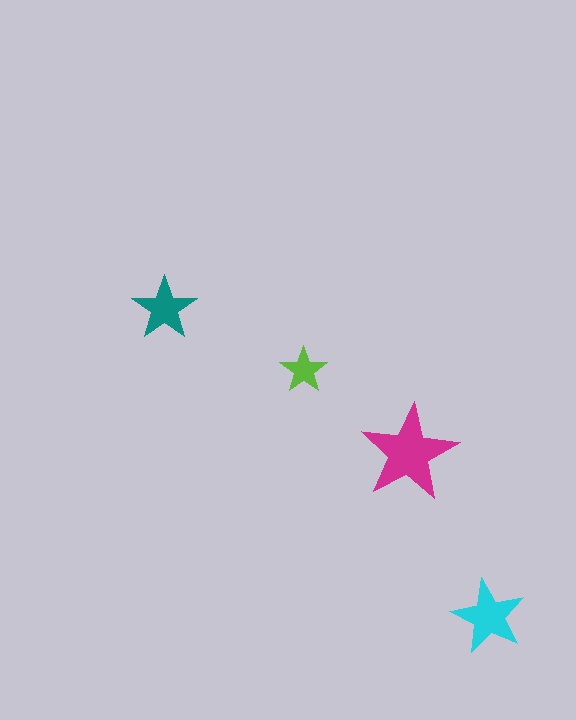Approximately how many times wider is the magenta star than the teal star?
About 1.5 times wider.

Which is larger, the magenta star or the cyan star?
The magenta one.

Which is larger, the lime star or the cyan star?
The cyan one.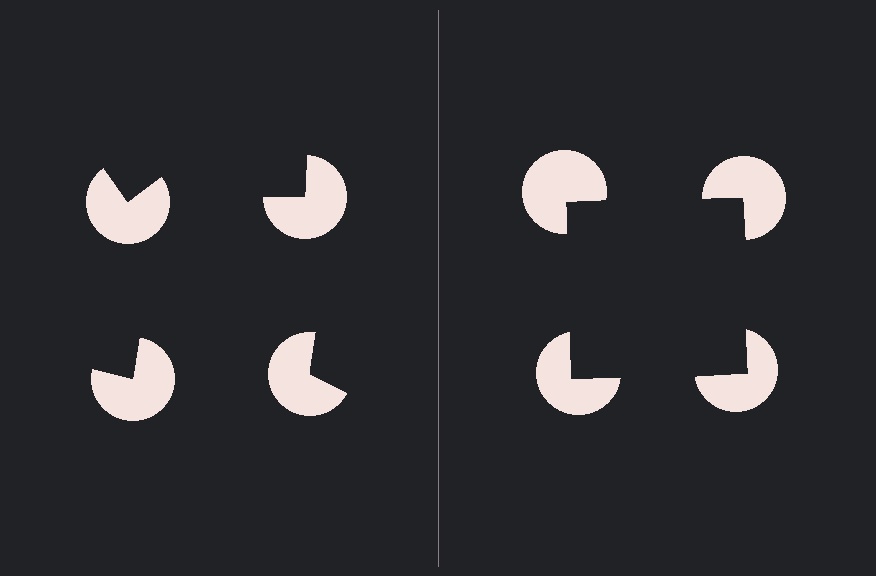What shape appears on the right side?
An illusory square.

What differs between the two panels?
The pac-man discs are positioned identically on both sides; only the wedge orientations differ. On the right they align to a square; on the left they are misaligned.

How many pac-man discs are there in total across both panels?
8 — 4 on each side.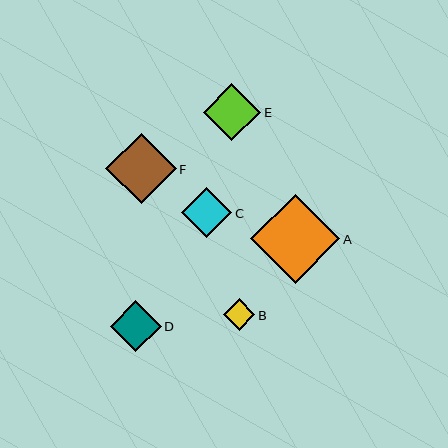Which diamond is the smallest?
Diamond B is the smallest with a size of approximately 31 pixels.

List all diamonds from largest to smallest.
From largest to smallest: A, F, E, D, C, B.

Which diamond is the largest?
Diamond A is the largest with a size of approximately 89 pixels.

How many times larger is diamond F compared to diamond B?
Diamond F is approximately 2.3 times the size of diamond B.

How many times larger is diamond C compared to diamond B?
Diamond C is approximately 1.6 times the size of diamond B.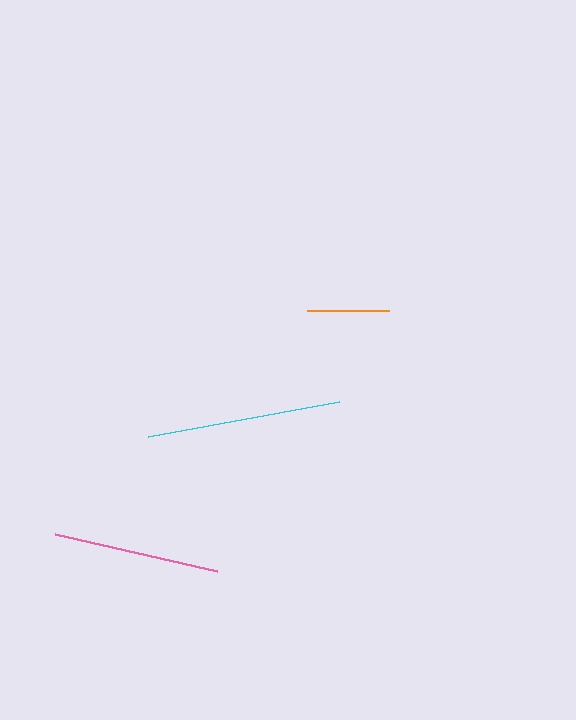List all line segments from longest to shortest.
From longest to shortest: cyan, pink, orange.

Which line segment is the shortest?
The orange line is the shortest at approximately 82 pixels.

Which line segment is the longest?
The cyan line is the longest at approximately 194 pixels.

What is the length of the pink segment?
The pink segment is approximately 166 pixels long.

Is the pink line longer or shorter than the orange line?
The pink line is longer than the orange line.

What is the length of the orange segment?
The orange segment is approximately 82 pixels long.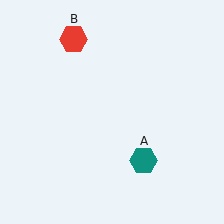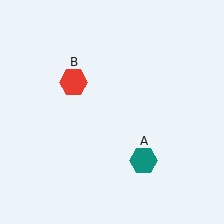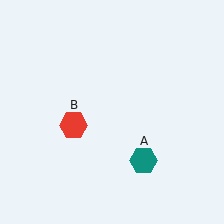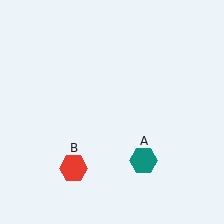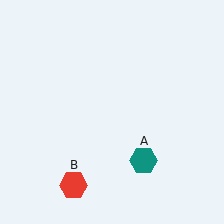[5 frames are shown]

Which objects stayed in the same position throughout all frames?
Teal hexagon (object A) remained stationary.